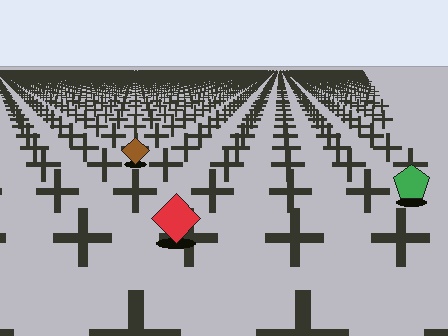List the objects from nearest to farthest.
From nearest to farthest: the red diamond, the green pentagon, the brown diamond.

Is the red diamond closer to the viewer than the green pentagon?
Yes. The red diamond is closer — you can tell from the texture gradient: the ground texture is coarser near it.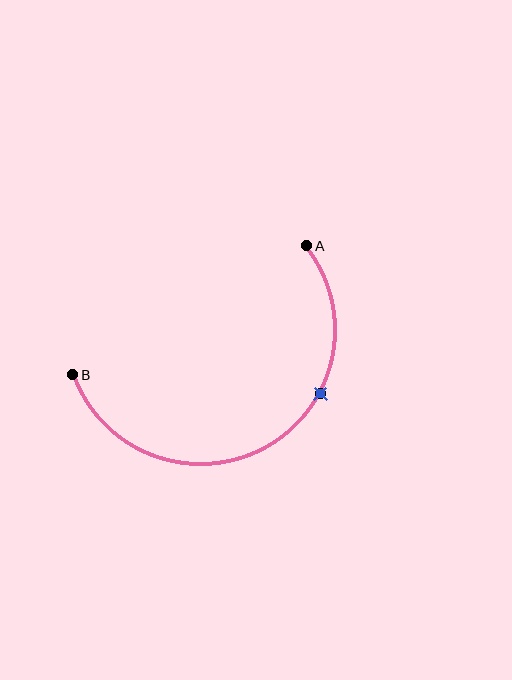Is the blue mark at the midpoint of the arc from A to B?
No. The blue mark lies on the arc but is closer to endpoint A. The arc midpoint would be at the point on the curve equidistant along the arc from both A and B.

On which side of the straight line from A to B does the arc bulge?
The arc bulges below the straight line connecting A and B.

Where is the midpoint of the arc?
The arc midpoint is the point on the curve farthest from the straight line joining A and B. It sits below that line.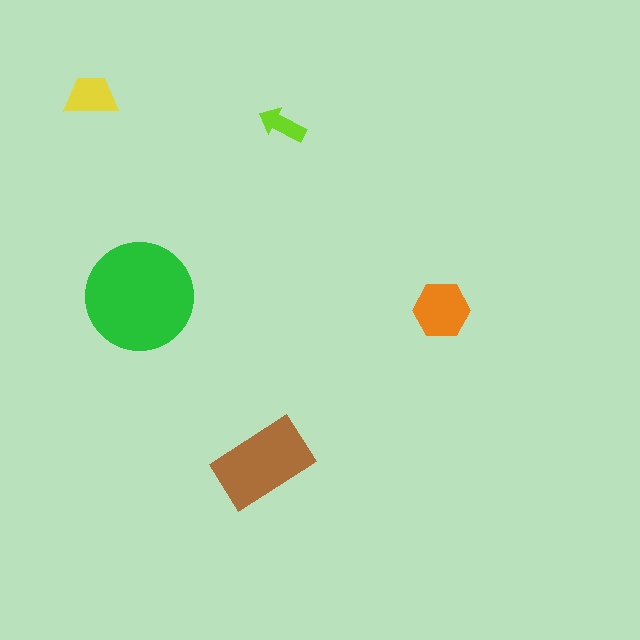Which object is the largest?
The green circle.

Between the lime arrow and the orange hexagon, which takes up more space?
The orange hexagon.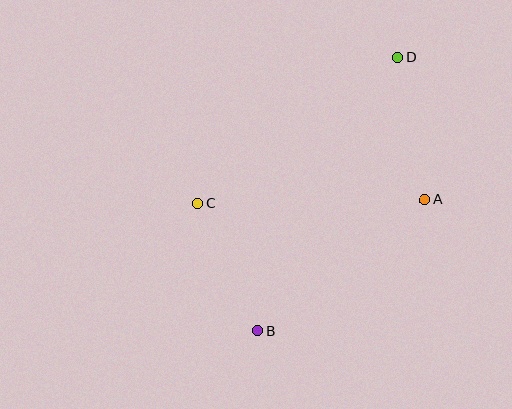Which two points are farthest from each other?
Points B and D are farthest from each other.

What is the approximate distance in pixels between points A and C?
The distance between A and C is approximately 227 pixels.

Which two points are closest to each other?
Points B and C are closest to each other.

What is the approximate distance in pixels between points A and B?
The distance between A and B is approximately 212 pixels.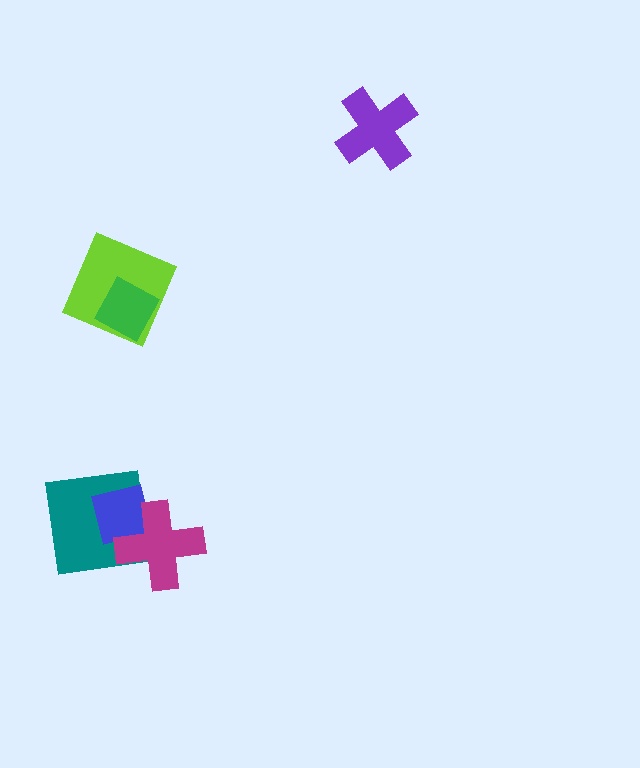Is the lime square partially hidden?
Yes, it is partially covered by another shape.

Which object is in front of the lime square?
The green diamond is in front of the lime square.